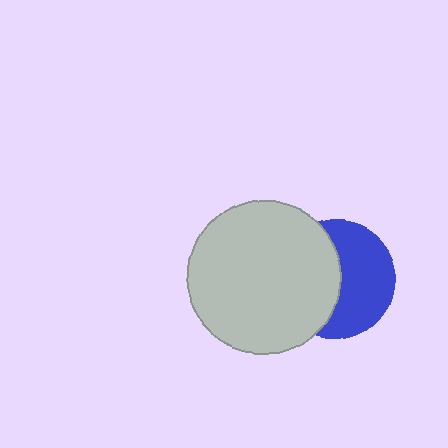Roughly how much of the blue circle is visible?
About half of it is visible (roughly 52%).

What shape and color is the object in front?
The object in front is a light gray circle.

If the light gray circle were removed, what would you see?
You would see the complete blue circle.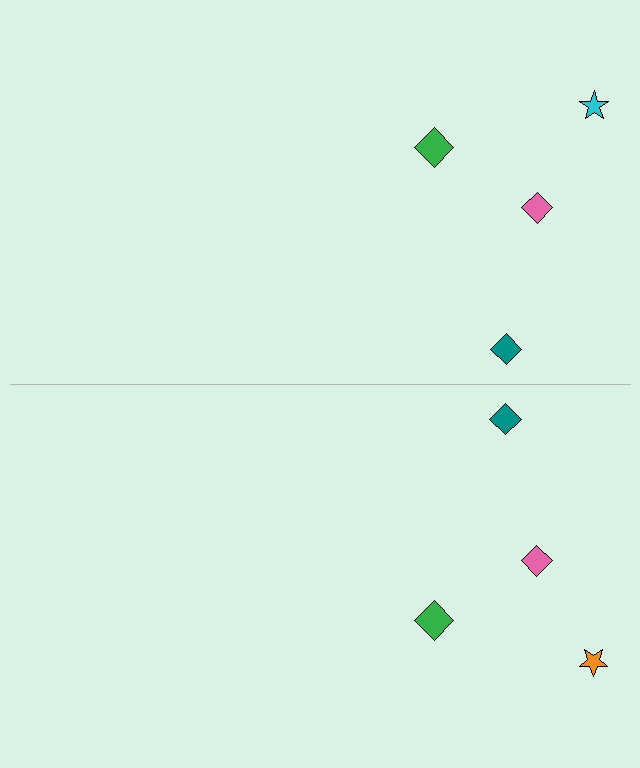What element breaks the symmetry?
The orange star on the bottom side breaks the symmetry — its mirror counterpart is cyan.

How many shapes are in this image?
There are 8 shapes in this image.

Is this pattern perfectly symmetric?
No, the pattern is not perfectly symmetric. The orange star on the bottom side breaks the symmetry — its mirror counterpart is cyan.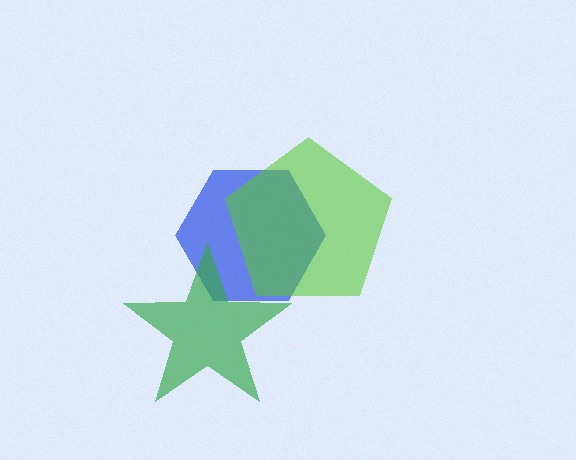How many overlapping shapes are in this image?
There are 3 overlapping shapes in the image.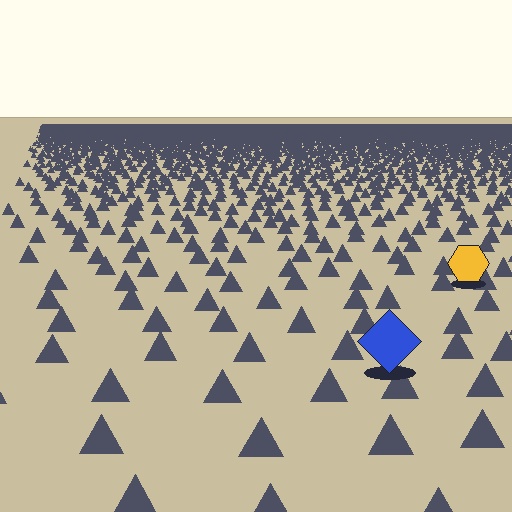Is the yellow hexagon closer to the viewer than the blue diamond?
No. The blue diamond is closer — you can tell from the texture gradient: the ground texture is coarser near it.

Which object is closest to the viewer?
The blue diamond is closest. The texture marks near it are larger and more spread out.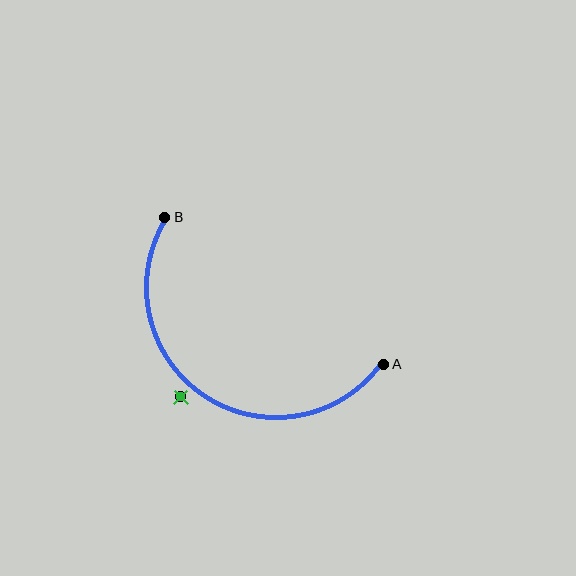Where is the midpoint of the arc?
The arc midpoint is the point on the curve farthest from the straight line joining A and B. It sits below and to the left of that line.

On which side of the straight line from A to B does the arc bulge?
The arc bulges below and to the left of the straight line connecting A and B.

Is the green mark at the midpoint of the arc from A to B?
No — the green mark does not lie on the arc at all. It sits slightly outside the curve.